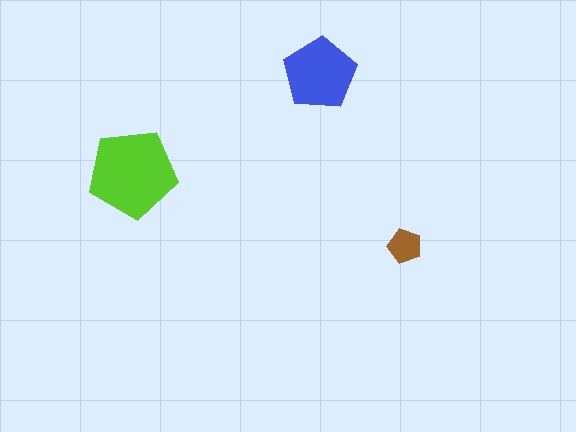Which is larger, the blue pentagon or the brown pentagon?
The blue one.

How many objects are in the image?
There are 3 objects in the image.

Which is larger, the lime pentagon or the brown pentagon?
The lime one.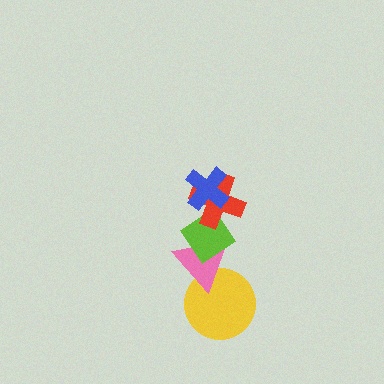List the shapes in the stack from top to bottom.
From top to bottom: the blue cross, the red cross, the lime diamond, the pink triangle, the yellow circle.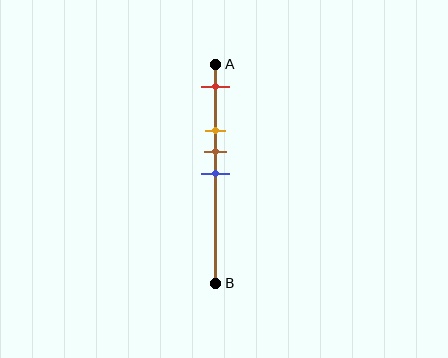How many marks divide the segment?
There are 4 marks dividing the segment.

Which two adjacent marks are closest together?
The brown and blue marks are the closest adjacent pair.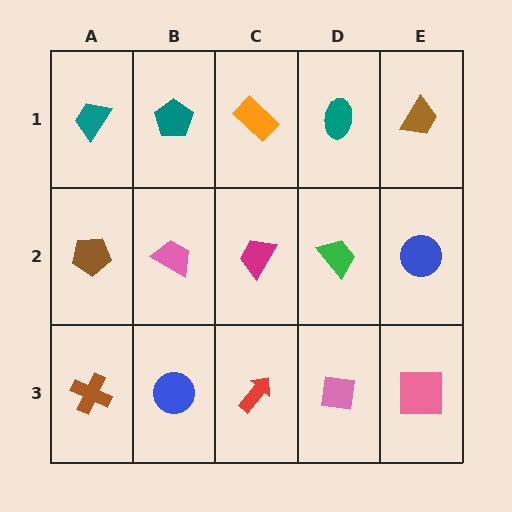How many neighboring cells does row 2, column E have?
3.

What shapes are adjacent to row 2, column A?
A teal trapezoid (row 1, column A), a brown cross (row 3, column A), a pink trapezoid (row 2, column B).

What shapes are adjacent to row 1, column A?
A brown pentagon (row 2, column A), a teal pentagon (row 1, column B).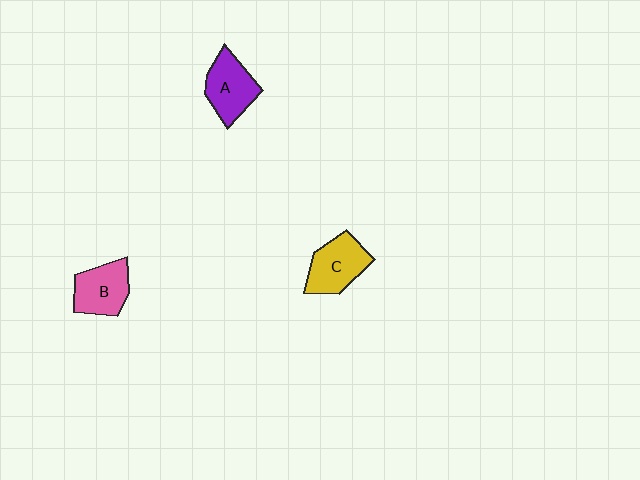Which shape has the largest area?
Shape C (yellow).